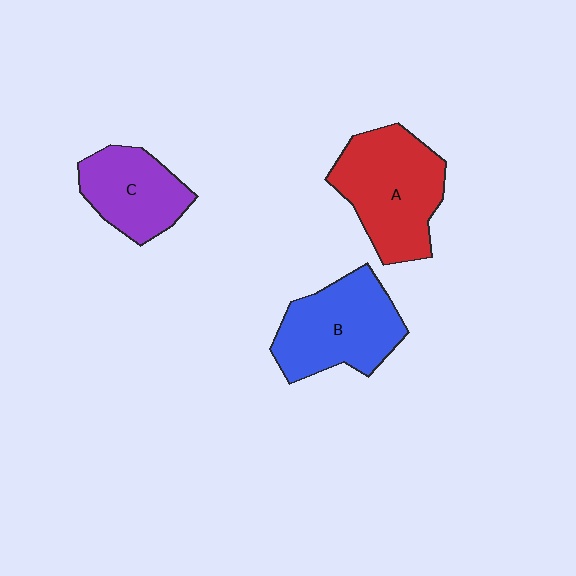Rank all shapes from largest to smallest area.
From largest to smallest: A (red), B (blue), C (purple).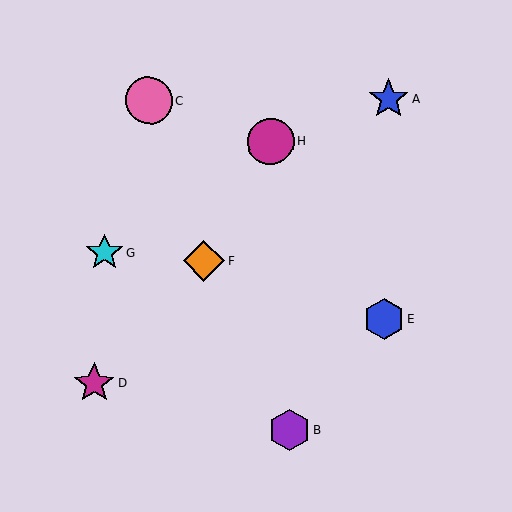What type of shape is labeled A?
Shape A is a blue star.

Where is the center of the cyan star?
The center of the cyan star is at (104, 253).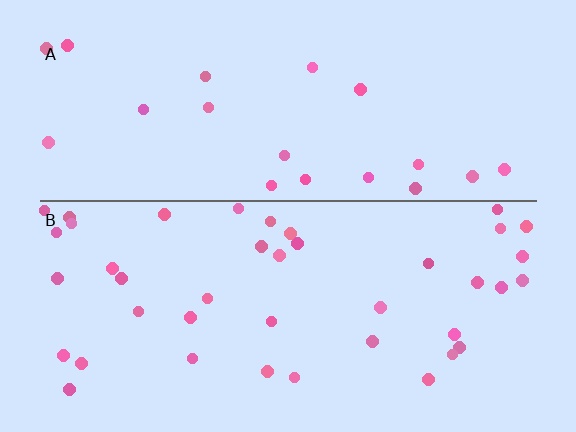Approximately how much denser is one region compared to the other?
Approximately 2.0× — region B over region A.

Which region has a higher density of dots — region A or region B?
B (the bottom).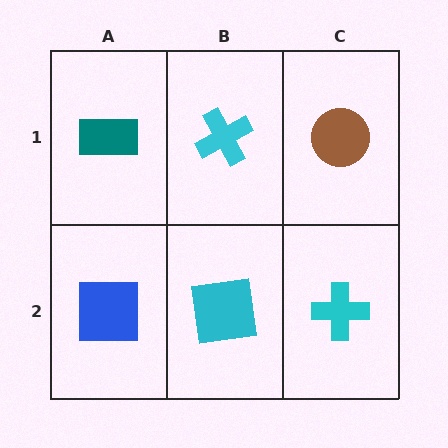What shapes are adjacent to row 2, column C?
A brown circle (row 1, column C), a cyan square (row 2, column B).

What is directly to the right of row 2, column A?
A cyan square.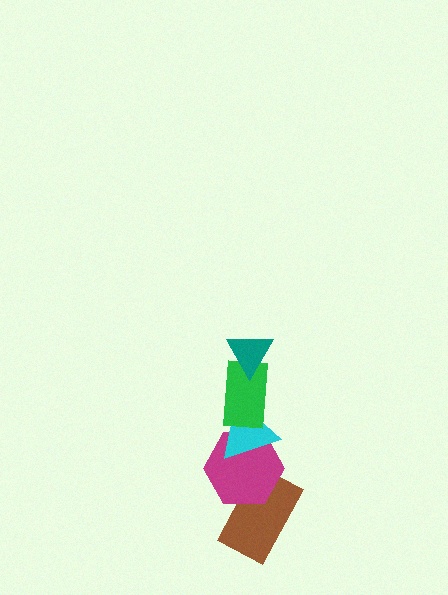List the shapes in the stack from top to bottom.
From top to bottom: the teal triangle, the green rectangle, the cyan triangle, the magenta hexagon, the brown rectangle.